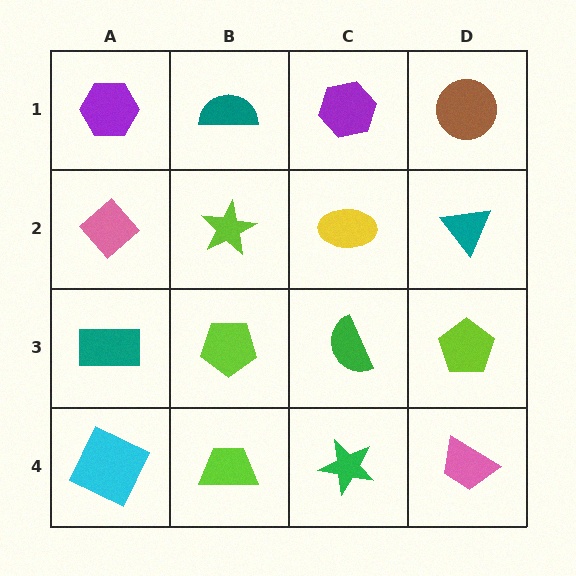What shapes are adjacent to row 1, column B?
A lime star (row 2, column B), a purple hexagon (row 1, column A), a purple hexagon (row 1, column C).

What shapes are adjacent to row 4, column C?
A green semicircle (row 3, column C), a lime trapezoid (row 4, column B), a pink trapezoid (row 4, column D).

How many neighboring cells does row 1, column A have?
2.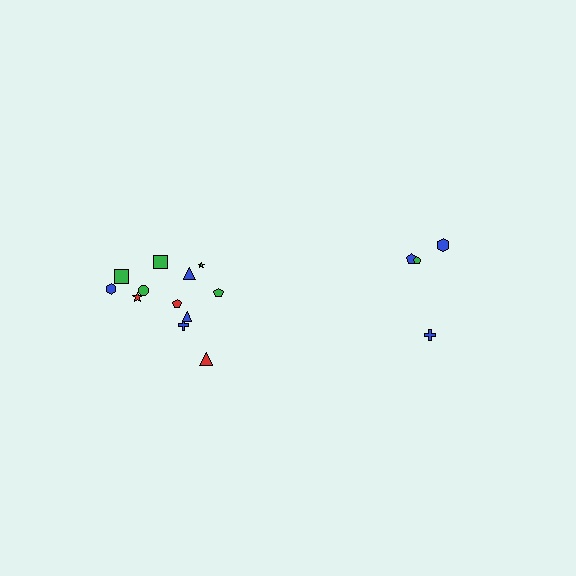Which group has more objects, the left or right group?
The left group.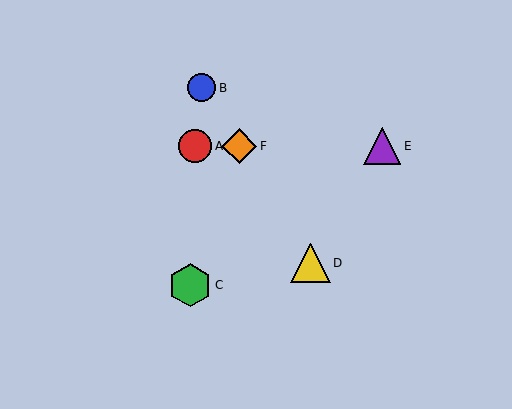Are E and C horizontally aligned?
No, E is at y≈146 and C is at y≈285.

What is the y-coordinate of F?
Object F is at y≈146.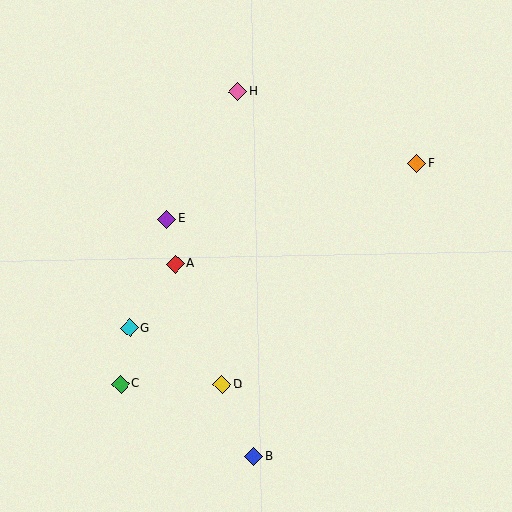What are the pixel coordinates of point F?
Point F is at (417, 163).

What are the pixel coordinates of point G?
Point G is at (129, 328).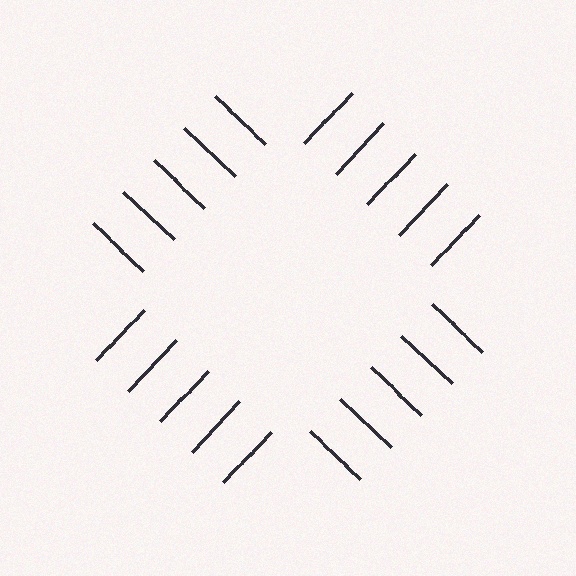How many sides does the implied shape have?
4 sides — the line-ends trace a square.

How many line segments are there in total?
20 — 5 along each of the 4 edges.